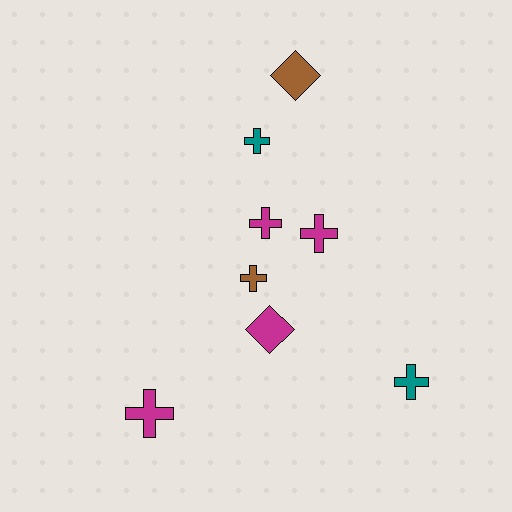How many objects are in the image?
There are 8 objects.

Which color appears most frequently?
Magenta, with 4 objects.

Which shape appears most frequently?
Cross, with 6 objects.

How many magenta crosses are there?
There are 3 magenta crosses.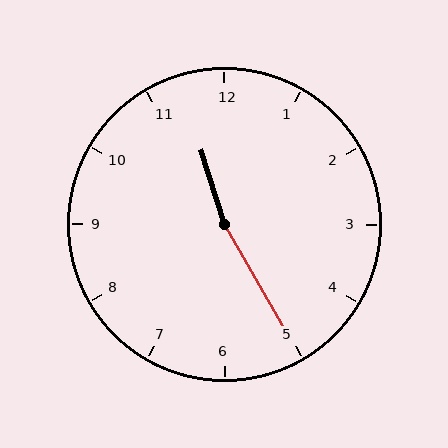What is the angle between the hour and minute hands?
Approximately 168 degrees.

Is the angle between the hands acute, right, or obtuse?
It is obtuse.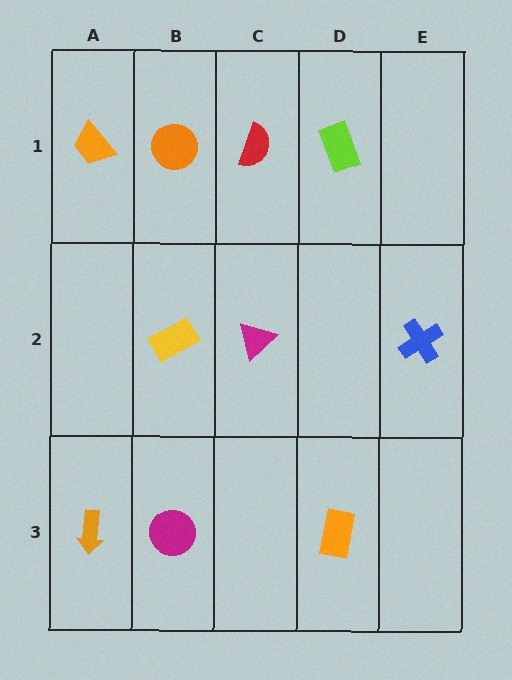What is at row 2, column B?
A yellow rectangle.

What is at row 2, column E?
A blue cross.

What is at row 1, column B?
An orange circle.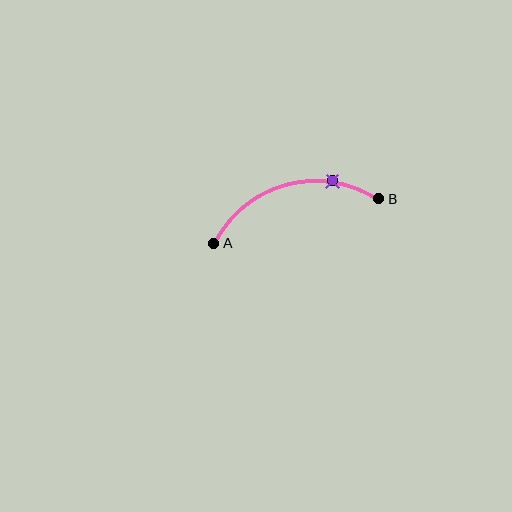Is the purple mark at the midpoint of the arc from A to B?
No. The purple mark lies on the arc but is closer to endpoint B. The arc midpoint would be at the point on the curve equidistant along the arc from both A and B.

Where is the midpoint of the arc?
The arc midpoint is the point on the curve farthest from the straight line joining A and B. It sits above that line.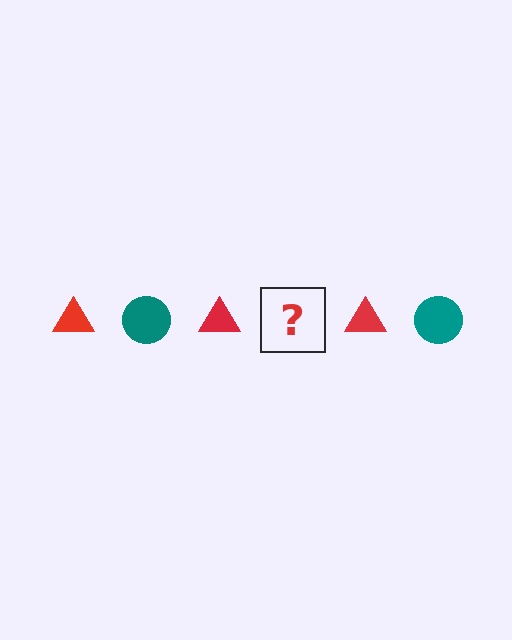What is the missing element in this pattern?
The missing element is a teal circle.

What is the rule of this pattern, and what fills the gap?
The rule is that the pattern alternates between red triangle and teal circle. The gap should be filled with a teal circle.